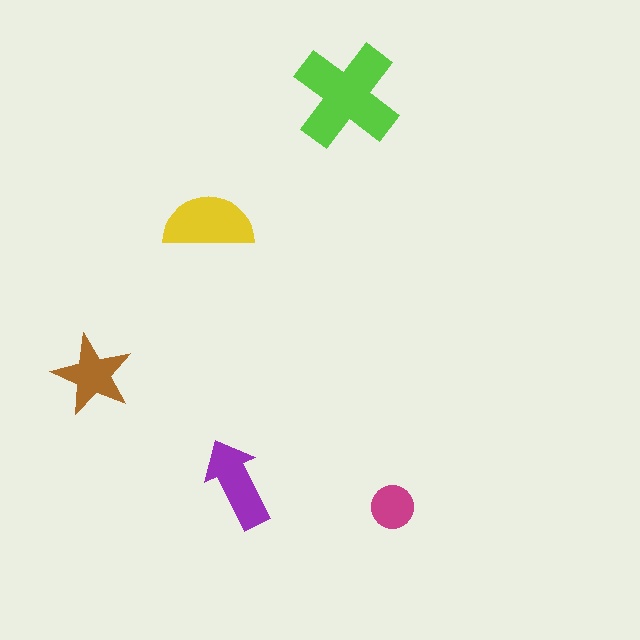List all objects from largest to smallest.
The lime cross, the yellow semicircle, the purple arrow, the brown star, the magenta circle.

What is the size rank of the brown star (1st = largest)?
4th.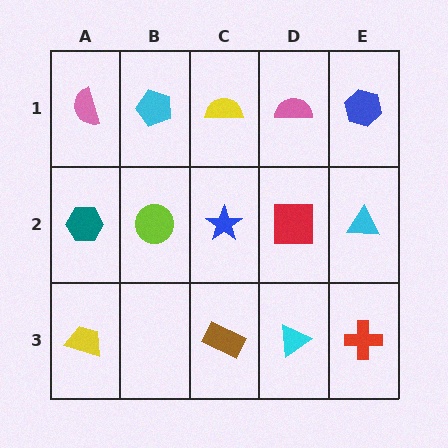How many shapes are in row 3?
4 shapes.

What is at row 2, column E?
A cyan triangle.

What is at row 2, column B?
A lime circle.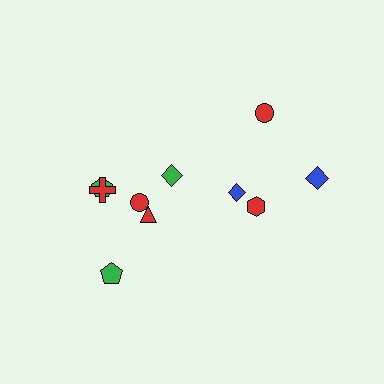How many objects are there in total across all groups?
There are 10 objects.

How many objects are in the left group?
There are 6 objects.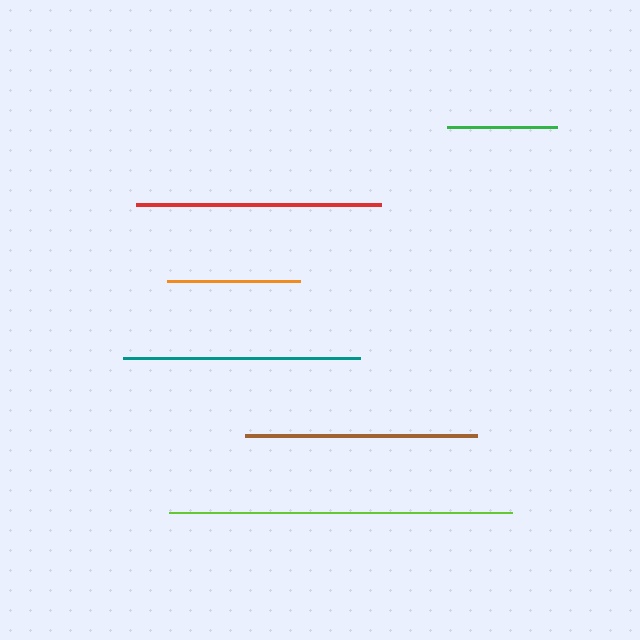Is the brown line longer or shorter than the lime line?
The lime line is longer than the brown line.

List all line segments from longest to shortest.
From longest to shortest: lime, red, teal, brown, orange, green.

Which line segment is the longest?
The lime line is the longest at approximately 343 pixels.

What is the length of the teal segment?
The teal segment is approximately 237 pixels long.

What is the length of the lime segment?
The lime segment is approximately 343 pixels long.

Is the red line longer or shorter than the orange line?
The red line is longer than the orange line.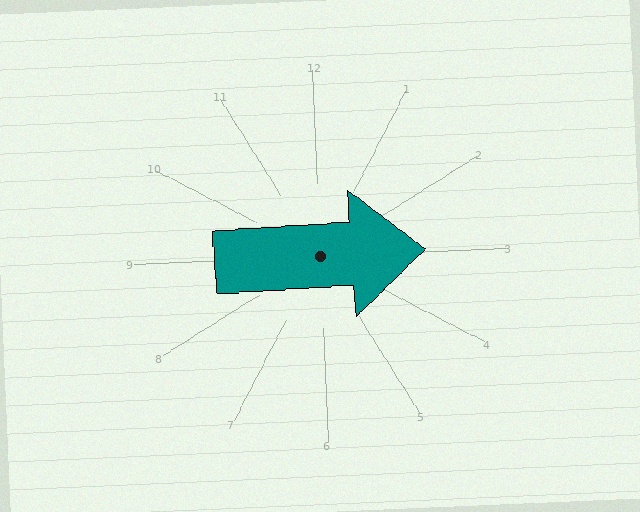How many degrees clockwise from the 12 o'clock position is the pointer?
Approximately 89 degrees.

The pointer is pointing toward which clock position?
Roughly 3 o'clock.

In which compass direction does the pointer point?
East.